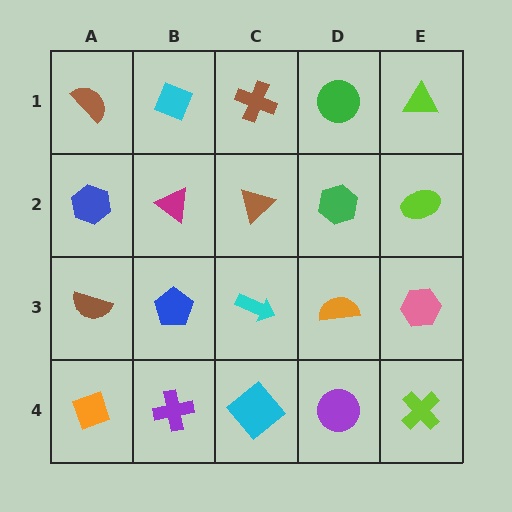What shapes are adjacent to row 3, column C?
A brown triangle (row 2, column C), a cyan diamond (row 4, column C), a blue pentagon (row 3, column B), an orange semicircle (row 3, column D).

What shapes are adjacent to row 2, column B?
A cyan diamond (row 1, column B), a blue pentagon (row 3, column B), a blue hexagon (row 2, column A), a brown triangle (row 2, column C).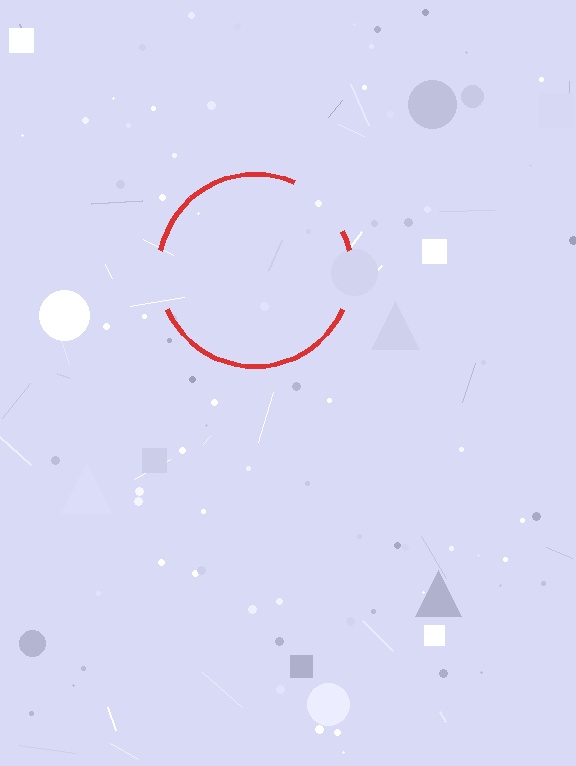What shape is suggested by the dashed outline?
The dashed outline suggests a circle.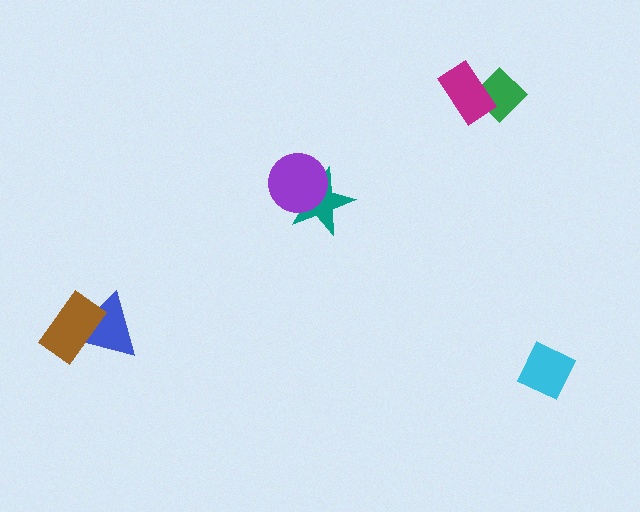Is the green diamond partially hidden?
Yes, it is partially covered by another shape.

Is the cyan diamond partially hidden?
No, no other shape covers it.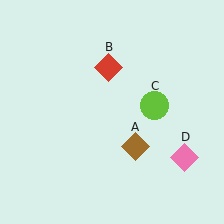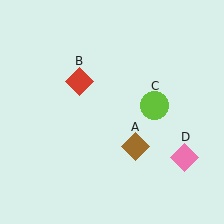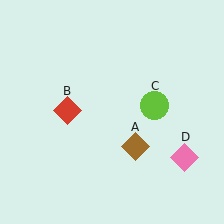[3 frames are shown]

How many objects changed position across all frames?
1 object changed position: red diamond (object B).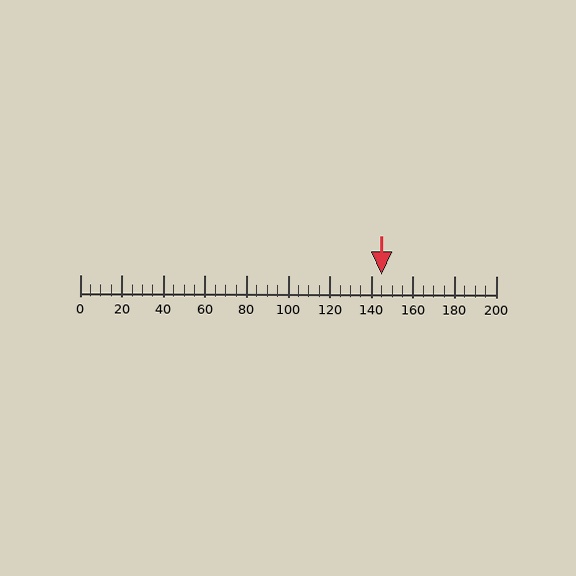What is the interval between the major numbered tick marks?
The major tick marks are spaced 20 units apart.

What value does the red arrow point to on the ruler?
The red arrow points to approximately 145.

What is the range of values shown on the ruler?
The ruler shows values from 0 to 200.